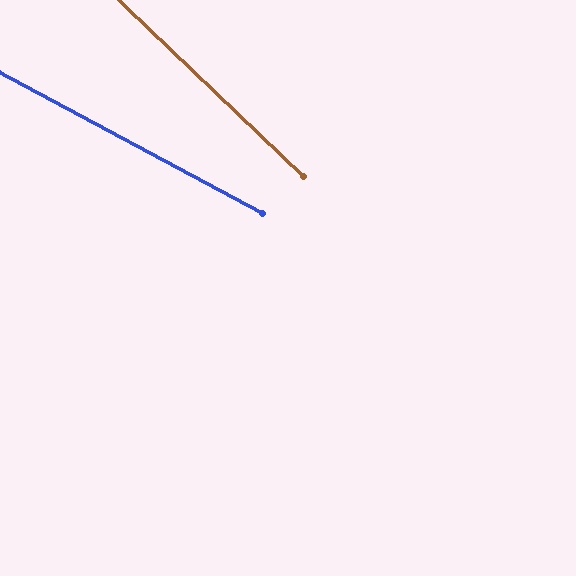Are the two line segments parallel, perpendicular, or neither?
Neither parallel nor perpendicular — they differ by about 16°.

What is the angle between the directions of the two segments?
Approximately 16 degrees.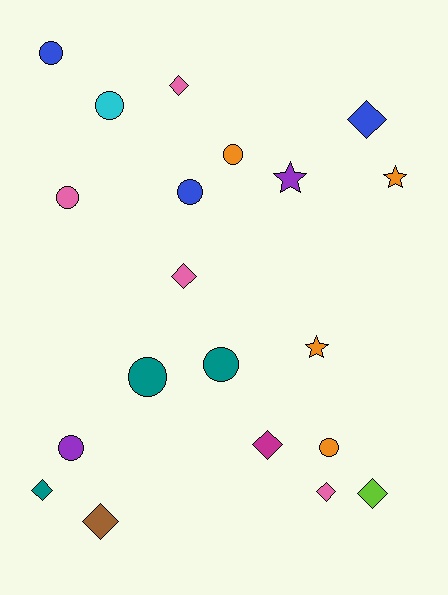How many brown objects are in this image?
There is 1 brown object.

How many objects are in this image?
There are 20 objects.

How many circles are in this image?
There are 9 circles.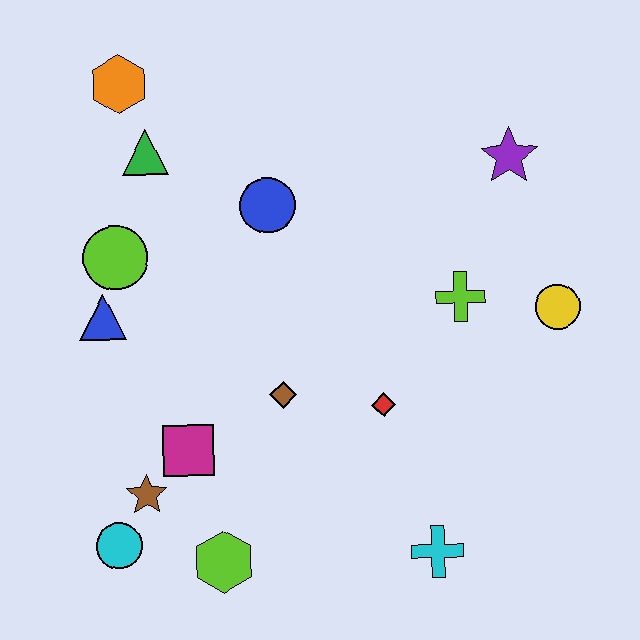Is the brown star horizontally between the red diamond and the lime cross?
No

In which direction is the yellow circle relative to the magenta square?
The yellow circle is to the right of the magenta square.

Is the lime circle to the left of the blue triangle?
No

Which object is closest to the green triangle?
The orange hexagon is closest to the green triangle.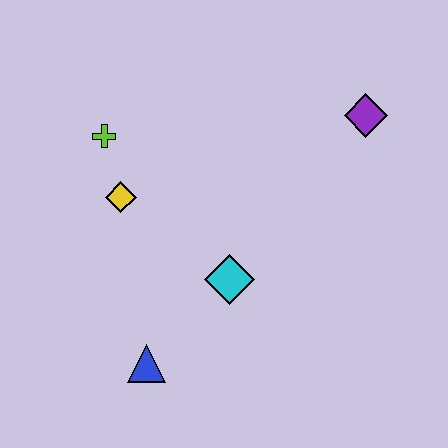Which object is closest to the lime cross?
The yellow diamond is closest to the lime cross.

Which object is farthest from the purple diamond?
The blue triangle is farthest from the purple diamond.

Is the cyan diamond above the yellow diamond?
No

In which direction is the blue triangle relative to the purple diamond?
The blue triangle is below the purple diamond.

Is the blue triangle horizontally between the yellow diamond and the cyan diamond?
Yes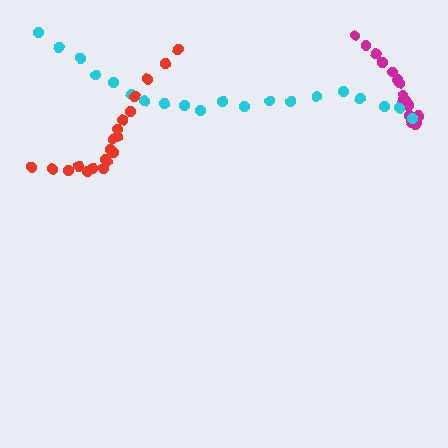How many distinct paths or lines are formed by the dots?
There are 3 distinct paths.